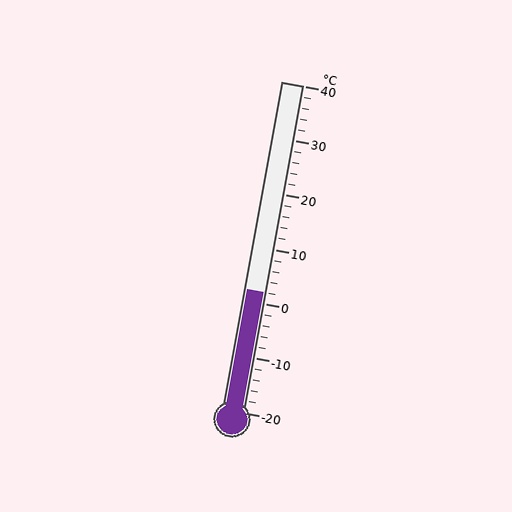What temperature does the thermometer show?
The thermometer shows approximately 2°C.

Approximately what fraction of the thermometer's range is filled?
The thermometer is filled to approximately 35% of its range.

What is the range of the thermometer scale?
The thermometer scale ranges from -20°C to 40°C.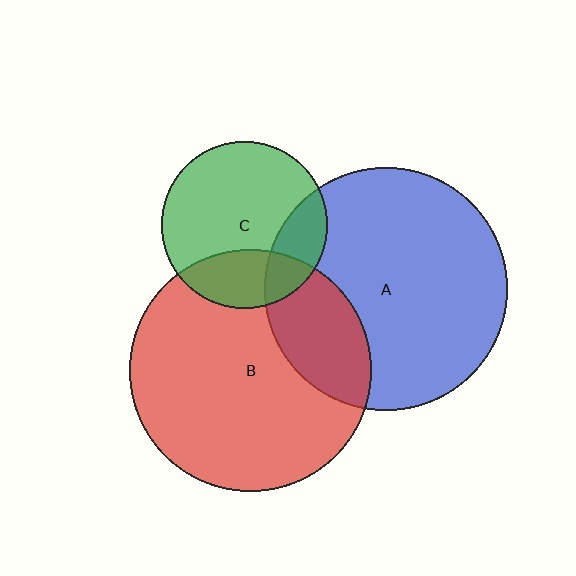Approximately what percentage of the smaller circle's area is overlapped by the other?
Approximately 20%.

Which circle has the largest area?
Circle A (blue).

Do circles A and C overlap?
Yes.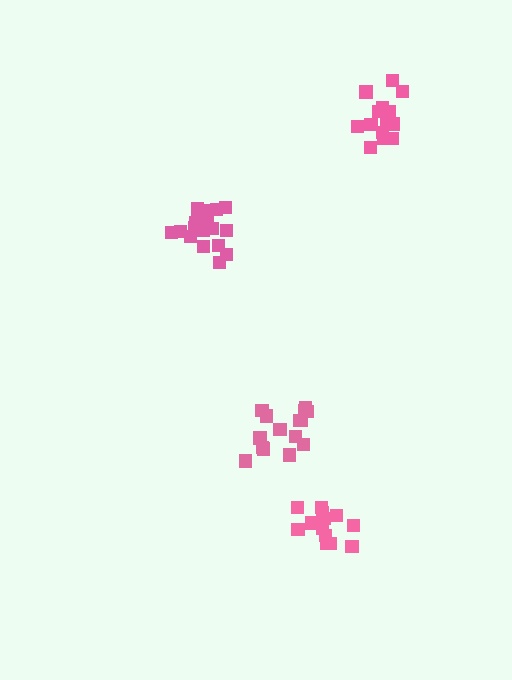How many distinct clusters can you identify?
There are 4 distinct clusters.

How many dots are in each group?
Group 1: 18 dots, Group 2: 14 dots, Group 3: 15 dots, Group 4: 15 dots (62 total).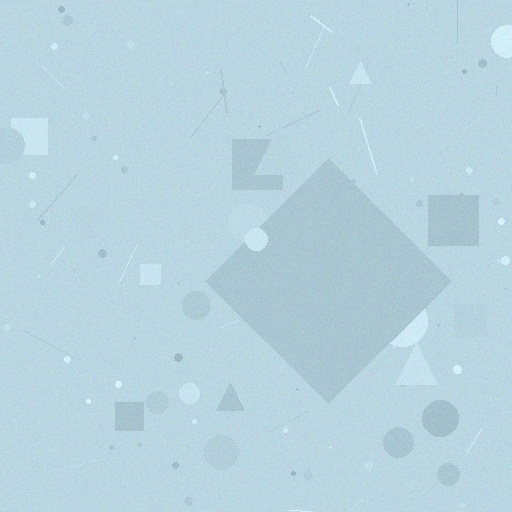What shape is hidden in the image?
A diamond is hidden in the image.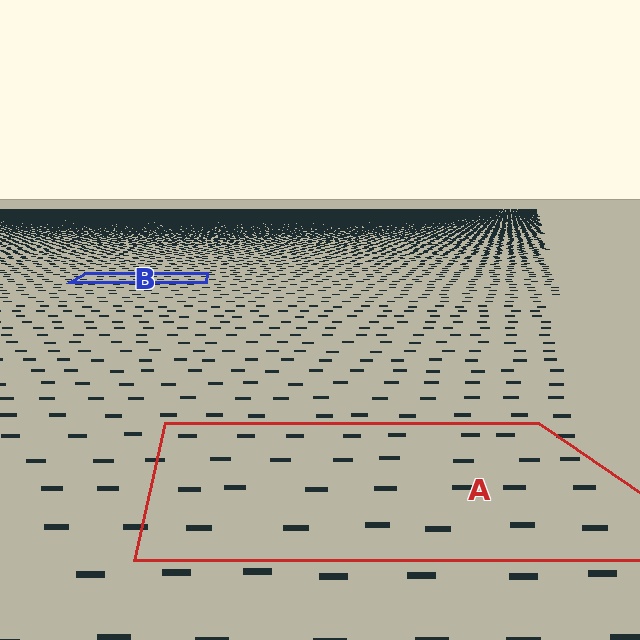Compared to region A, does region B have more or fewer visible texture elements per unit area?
Region B has more texture elements per unit area — they are packed more densely because it is farther away.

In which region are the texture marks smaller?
The texture marks are smaller in region B, because it is farther away.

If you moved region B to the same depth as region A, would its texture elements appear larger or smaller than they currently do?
They would appear larger. At a closer depth, the same texture elements are projected at a bigger on-screen size.